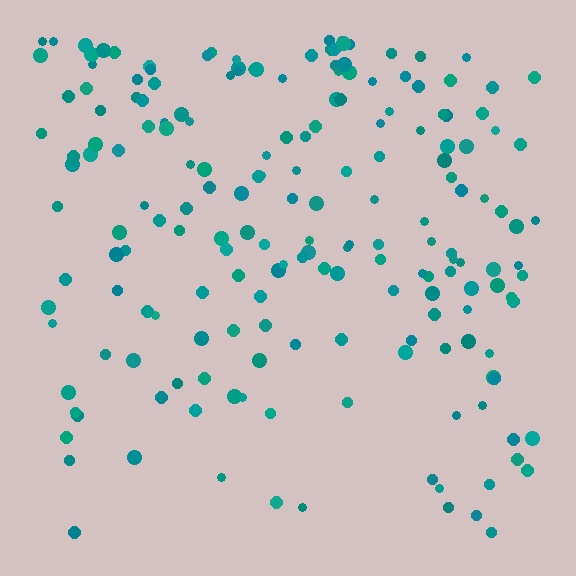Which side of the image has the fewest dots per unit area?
The bottom.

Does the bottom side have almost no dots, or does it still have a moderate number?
Still a moderate number, just noticeably fewer than the top.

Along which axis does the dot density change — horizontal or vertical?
Vertical.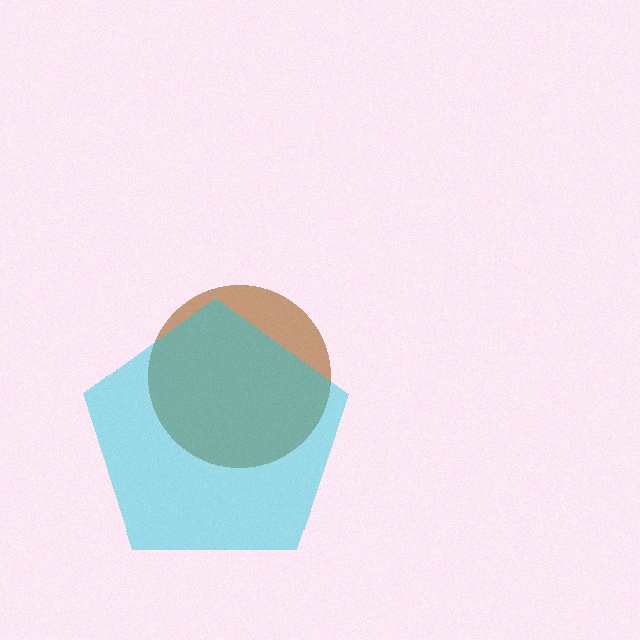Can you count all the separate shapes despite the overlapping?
Yes, there are 2 separate shapes.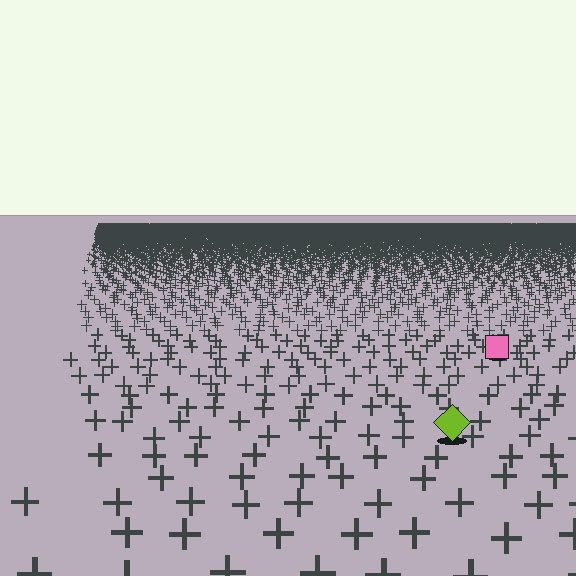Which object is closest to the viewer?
The lime diamond is closest. The texture marks near it are larger and more spread out.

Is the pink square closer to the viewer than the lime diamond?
No. The lime diamond is closer — you can tell from the texture gradient: the ground texture is coarser near it.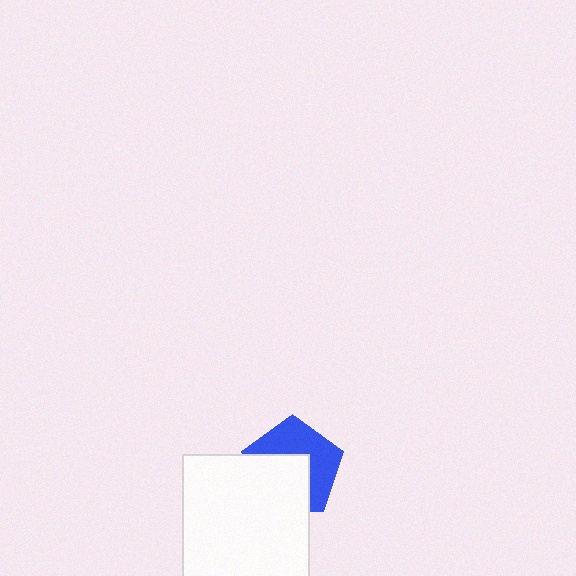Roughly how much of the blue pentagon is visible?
About half of it is visible (roughly 51%).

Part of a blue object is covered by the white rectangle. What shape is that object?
It is a pentagon.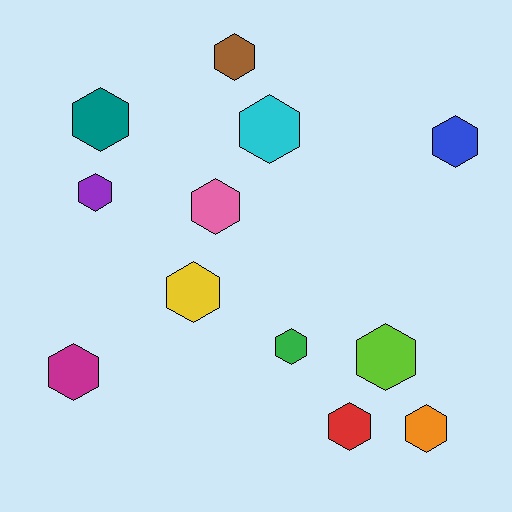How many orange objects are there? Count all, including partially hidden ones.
There is 1 orange object.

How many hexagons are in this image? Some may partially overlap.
There are 12 hexagons.